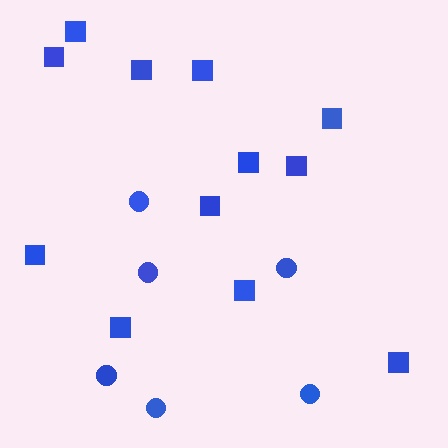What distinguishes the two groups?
There are 2 groups: one group of squares (12) and one group of circles (6).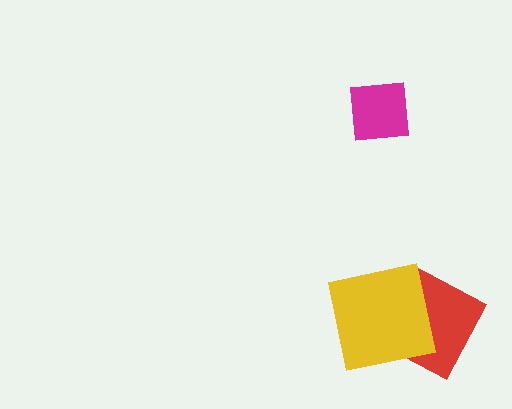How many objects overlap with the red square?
1 object overlaps with the red square.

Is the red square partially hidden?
Yes, it is partially covered by another shape.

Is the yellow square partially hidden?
No, no other shape covers it.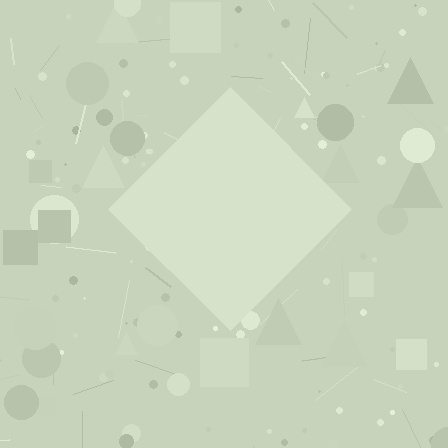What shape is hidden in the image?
A diamond is hidden in the image.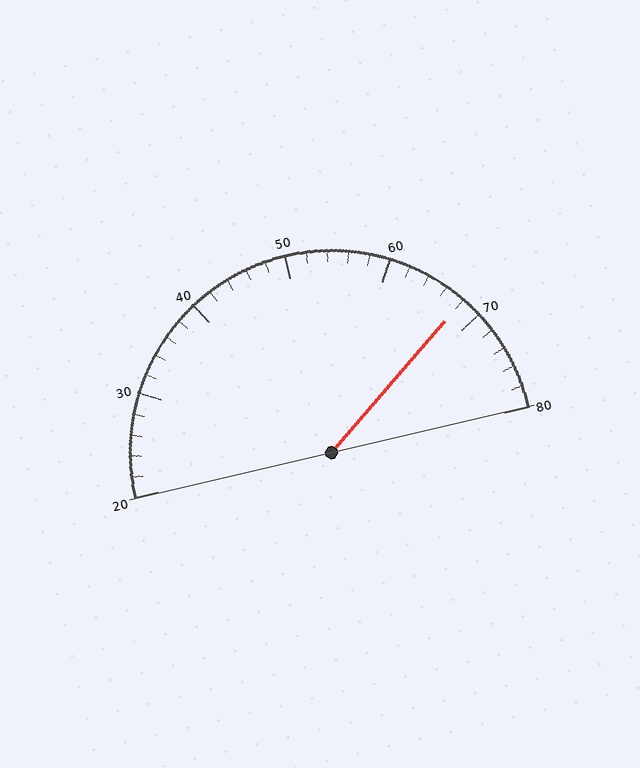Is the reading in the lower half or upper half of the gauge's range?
The reading is in the upper half of the range (20 to 80).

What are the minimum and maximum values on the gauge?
The gauge ranges from 20 to 80.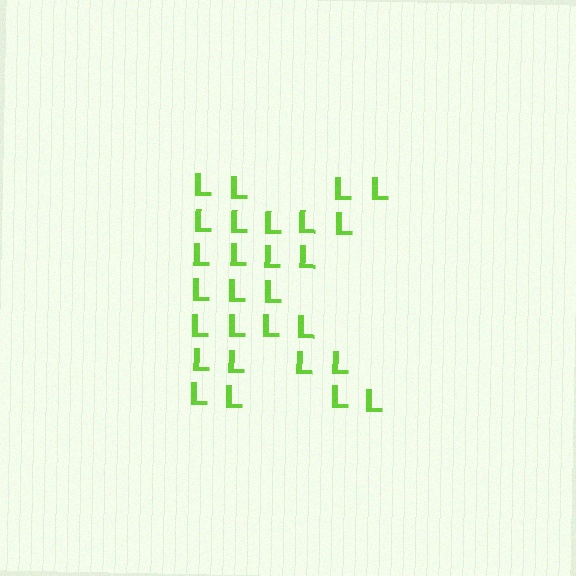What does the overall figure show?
The overall figure shows the letter K.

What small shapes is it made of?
It is made of small letter L's.